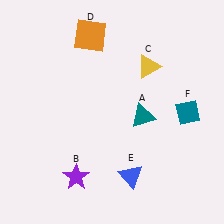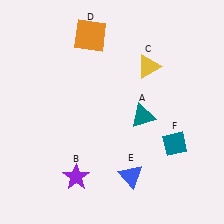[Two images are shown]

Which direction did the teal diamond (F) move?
The teal diamond (F) moved down.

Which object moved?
The teal diamond (F) moved down.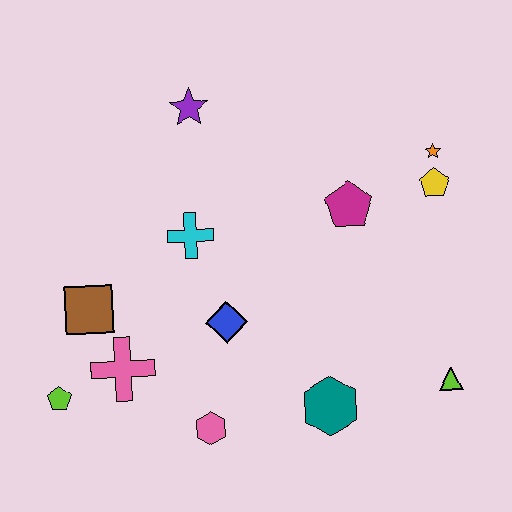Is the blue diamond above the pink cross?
Yes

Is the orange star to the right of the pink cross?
Yes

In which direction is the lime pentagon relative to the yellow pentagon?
The lime pentagon is to the left of the yellow pentagon.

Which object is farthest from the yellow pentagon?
The lime pentagon is farthest from the yellow pentagon.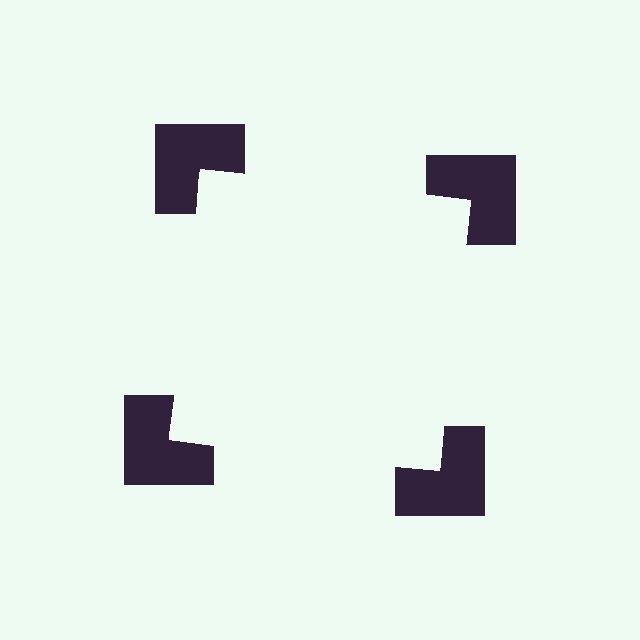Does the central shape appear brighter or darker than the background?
It typically appears slightly brighter than the background, even though no actual brightness change is drawn.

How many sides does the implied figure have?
4 sides.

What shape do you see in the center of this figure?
An illusory square — its edges are inferred from the aligned wedge cuts in the notched squares, not physically drawn.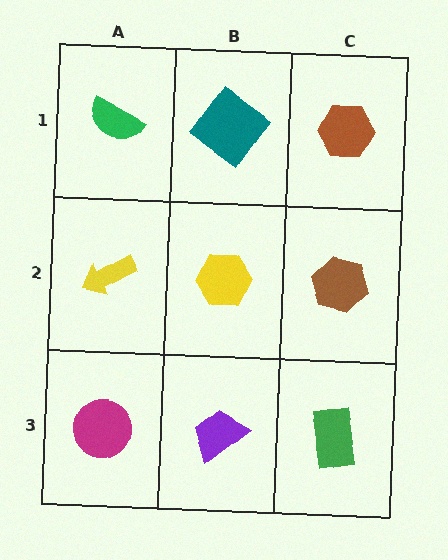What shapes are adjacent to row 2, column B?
A teal diamond (row 1, column B), a purple trapezoid (row 3, column B), a yellow arrow (row 2, column A), a brown hexagon (row 2, column C).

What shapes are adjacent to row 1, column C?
A brown hexagon (row 2, column C), a teal diamond (row 1, column B).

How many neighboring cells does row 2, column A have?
3.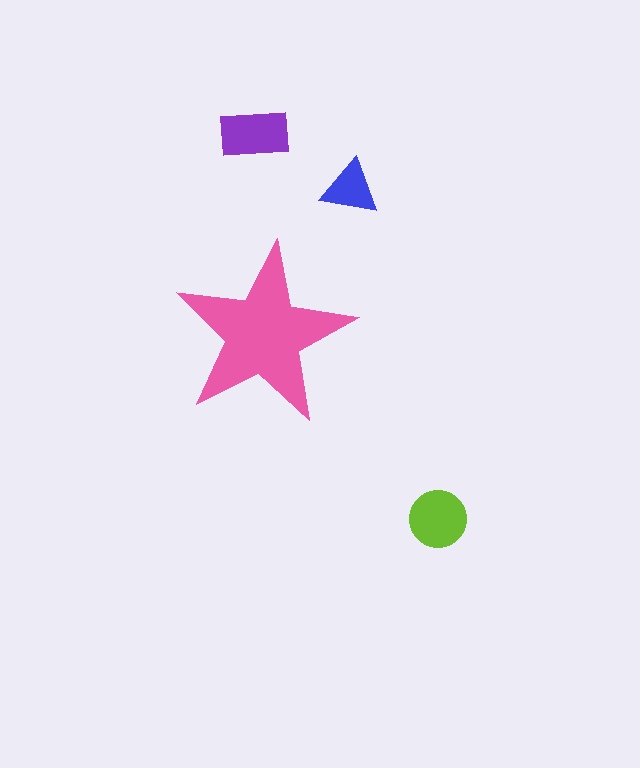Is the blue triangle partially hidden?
No, the blue triangle is fully visible.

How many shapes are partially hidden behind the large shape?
0 shapes are partially hidden.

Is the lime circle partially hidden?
No, the lime circle is fully visible.